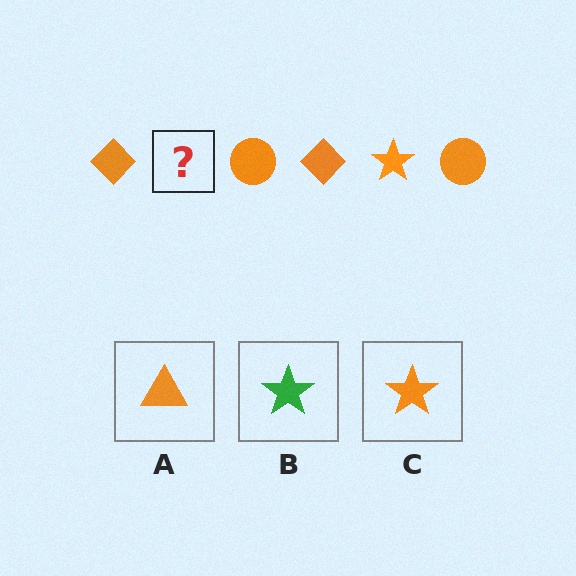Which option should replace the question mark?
Option C.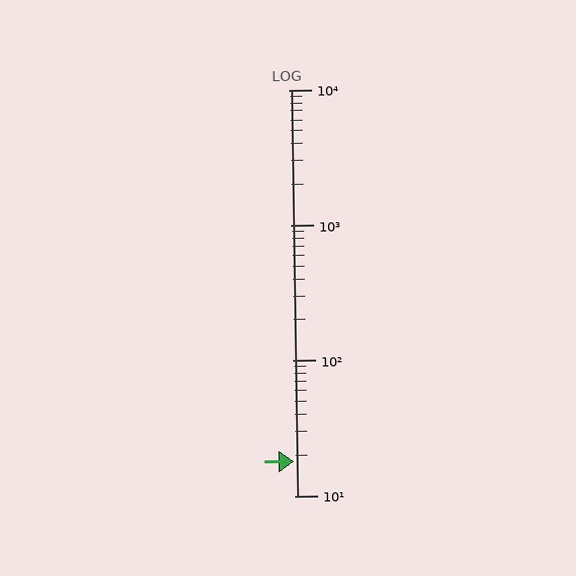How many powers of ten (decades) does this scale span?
The scale spans 3 decades, from 10 to 10000.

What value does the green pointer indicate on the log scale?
The pointer indicates approximately 18.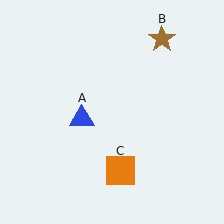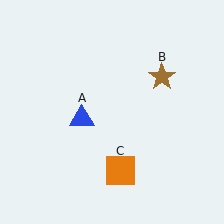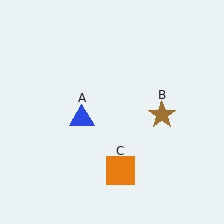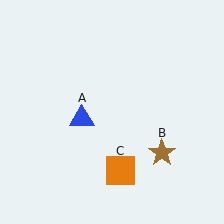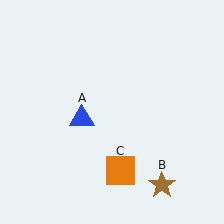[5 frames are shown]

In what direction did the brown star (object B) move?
The brown star (object B) moved down.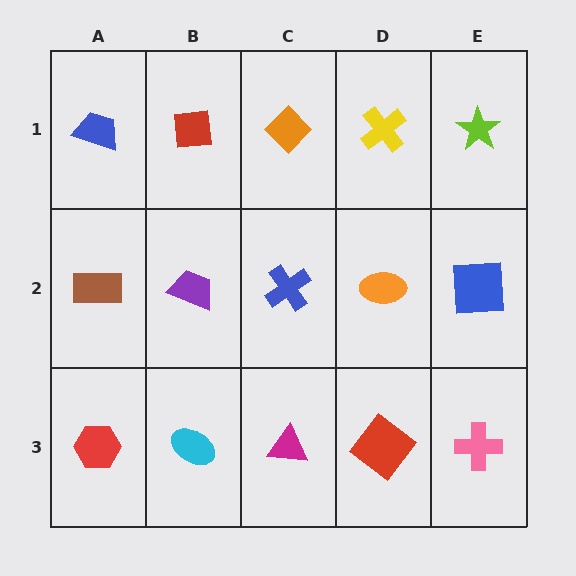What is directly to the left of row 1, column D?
An orange diamond.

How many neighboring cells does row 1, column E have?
2.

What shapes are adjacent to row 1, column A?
A brown rectangle (row 2, column A), a red square (row 1, column B).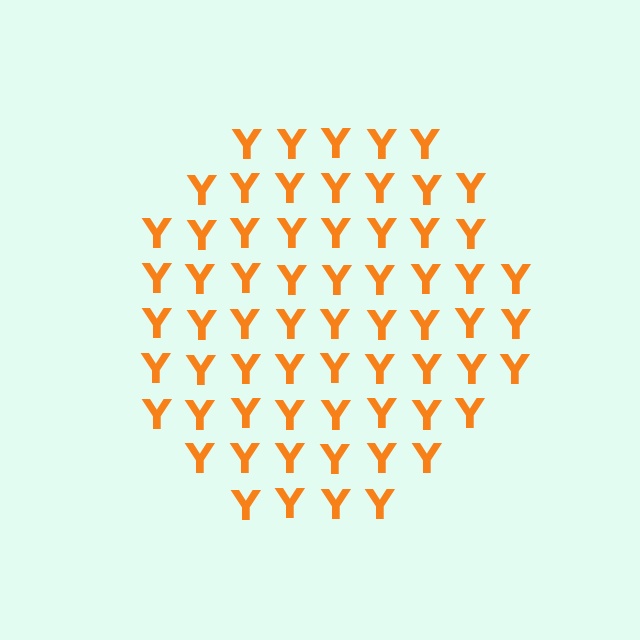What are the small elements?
The small elements are letter Y's.